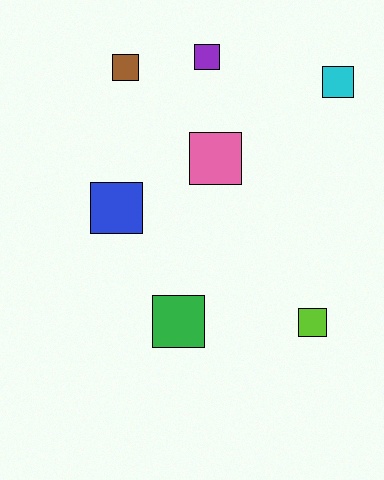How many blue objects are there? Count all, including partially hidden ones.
There is 1 blue object.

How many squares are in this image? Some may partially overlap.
There are 7 squares.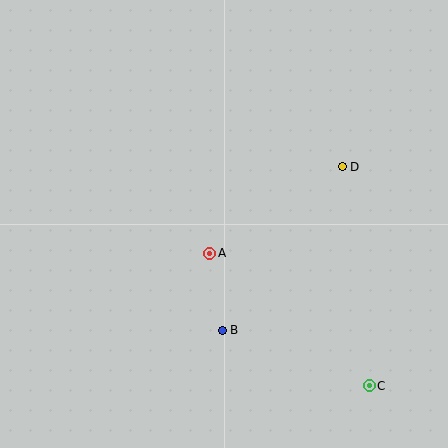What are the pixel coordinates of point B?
Point B is at (222, 330).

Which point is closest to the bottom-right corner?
Point C is closest to the bottom-right corner.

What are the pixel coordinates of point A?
Point A is at (210, 253).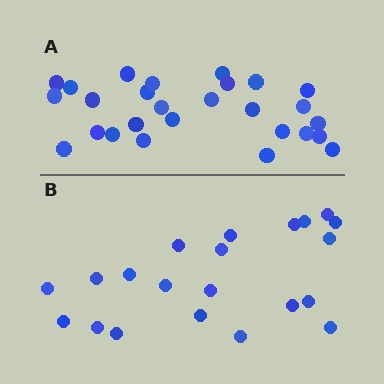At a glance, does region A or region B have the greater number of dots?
Region A (the top region) has more dots.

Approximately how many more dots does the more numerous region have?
Region A has about 6 more dots than region B.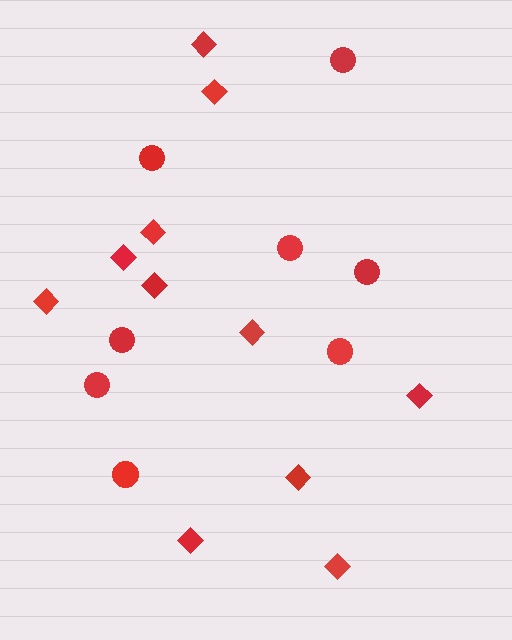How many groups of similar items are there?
There are 2 groups: one group of diamonds (11) and one group of circles (8).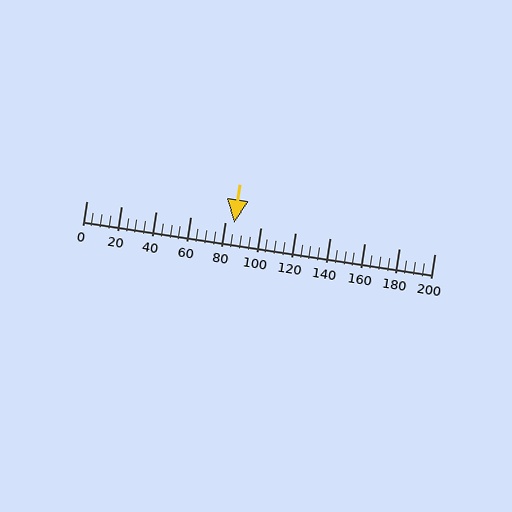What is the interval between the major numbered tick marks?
The major tick marks are spaced 20 units apart.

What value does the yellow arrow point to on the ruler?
The yellow arrow points to approximately 85.